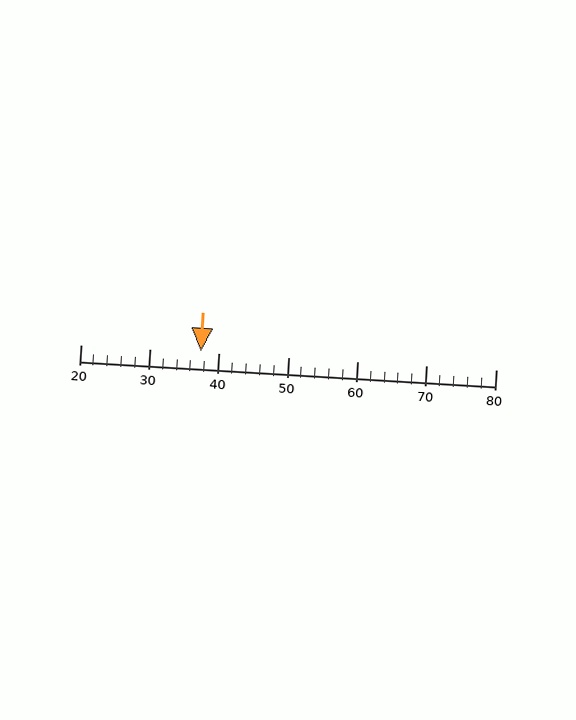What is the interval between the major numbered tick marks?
The major tick marks are spaced 10 units apart.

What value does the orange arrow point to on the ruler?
The orange arrow points to approximately 37.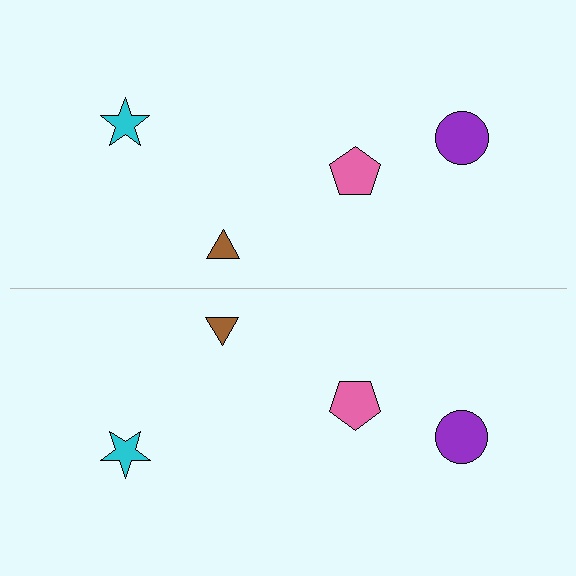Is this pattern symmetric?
Yes, this pattern has bilateral (reflection) symmetry.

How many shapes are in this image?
There are 8 shapes in this image.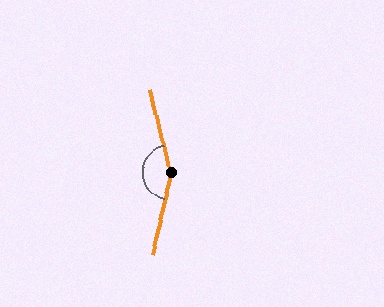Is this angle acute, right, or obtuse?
It is obtuse.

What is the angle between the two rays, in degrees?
Approximately 153 degrees.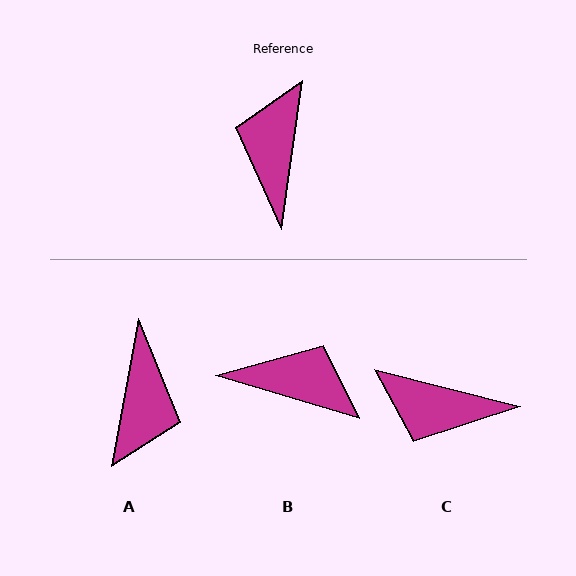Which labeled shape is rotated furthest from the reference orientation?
A, about 177 degrees away.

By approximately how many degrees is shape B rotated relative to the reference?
Approximately 99 degrees clockwise.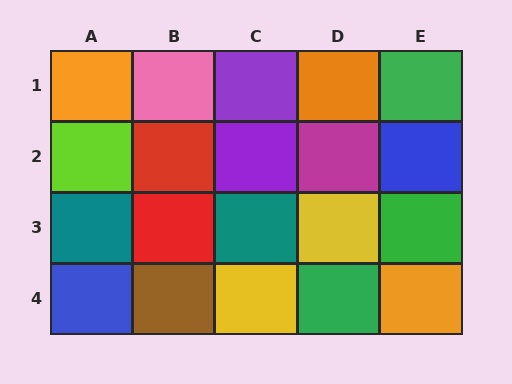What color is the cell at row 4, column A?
Blue.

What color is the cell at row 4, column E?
Orange.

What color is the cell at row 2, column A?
Lime.